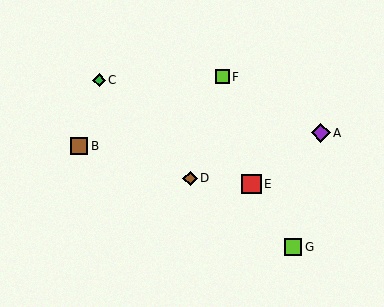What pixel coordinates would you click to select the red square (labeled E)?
Click at (251, 184) to select the red square E.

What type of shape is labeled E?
Shape E is a red square.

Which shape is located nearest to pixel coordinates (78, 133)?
The brown square (labeled B) at (79, 146) is nearest to that location.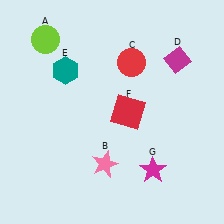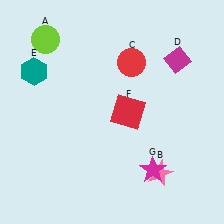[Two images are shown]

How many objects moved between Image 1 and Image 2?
2 objects moved between the two images.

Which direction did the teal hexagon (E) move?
The teal hexagon (E) moved left.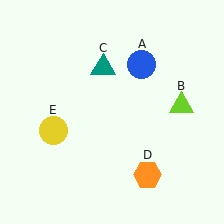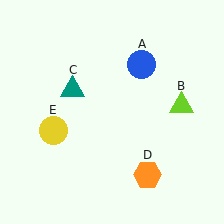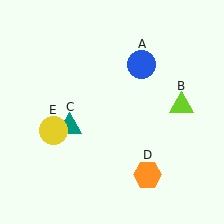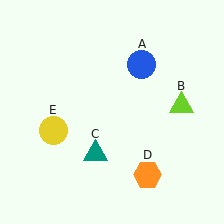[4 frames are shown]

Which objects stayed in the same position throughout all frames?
Blue circle (object A) and lime triangle (object B) and orange hexagon (object D) and yellow circle (object E) remained stationary.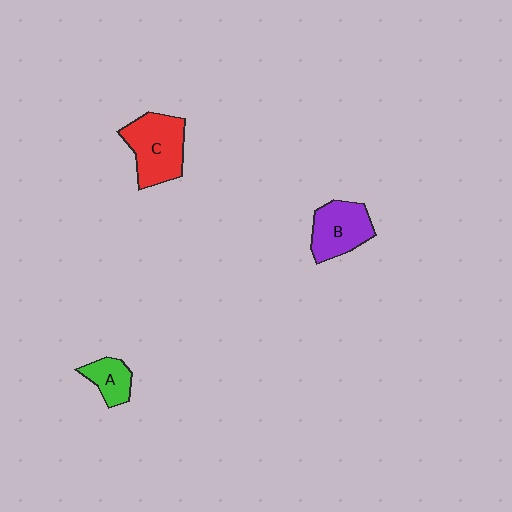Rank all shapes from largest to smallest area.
From largest to smallest: C (red), B (purple), A (green).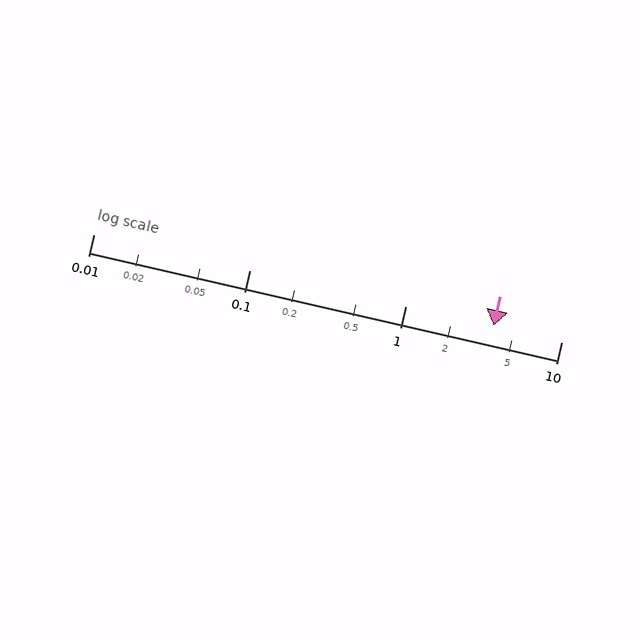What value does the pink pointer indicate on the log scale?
The pointer indicates approximately 3.7.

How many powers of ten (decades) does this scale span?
The scale spans 3 decades, from 0.01 to 10.